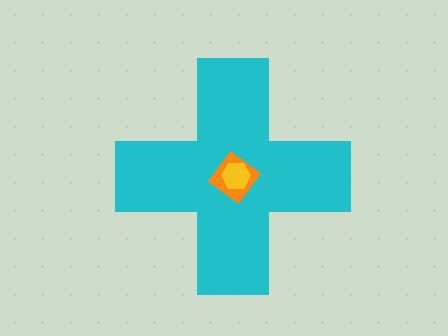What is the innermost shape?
The yellow hexagon.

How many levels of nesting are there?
3.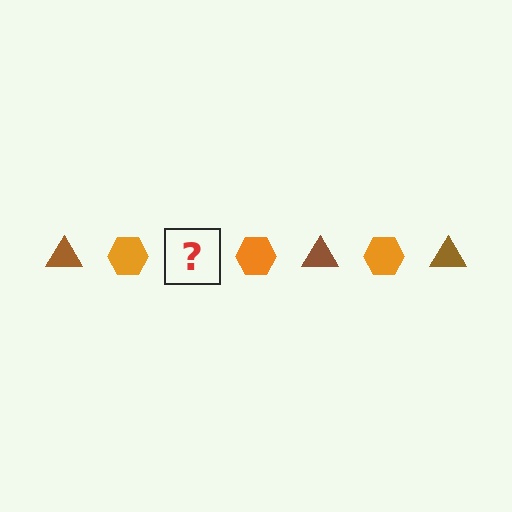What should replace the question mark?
The question mark should be replaced with a brown triangle.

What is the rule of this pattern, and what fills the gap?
The rule is that the pattern alternates between brown triangle and orange hexagon. The gap should be filled with a brown triangle.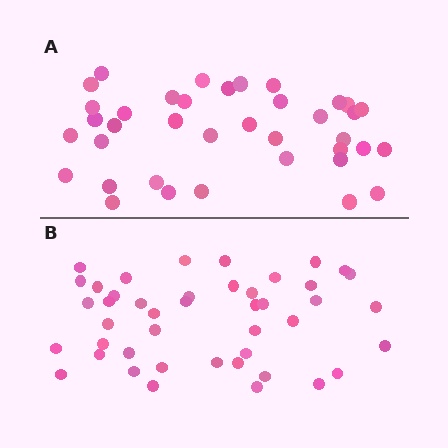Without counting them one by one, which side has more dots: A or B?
Region B (the bottom region) has more dots.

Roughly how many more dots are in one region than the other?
Region B has about 6 more dots than region A.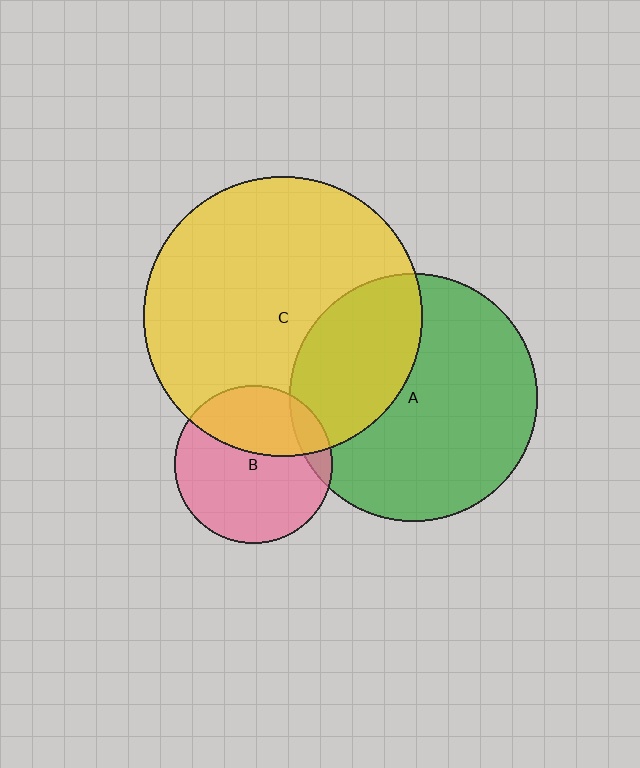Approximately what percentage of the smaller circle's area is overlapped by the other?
Approximately 10%.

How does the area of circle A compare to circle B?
Approximately 2.5 times.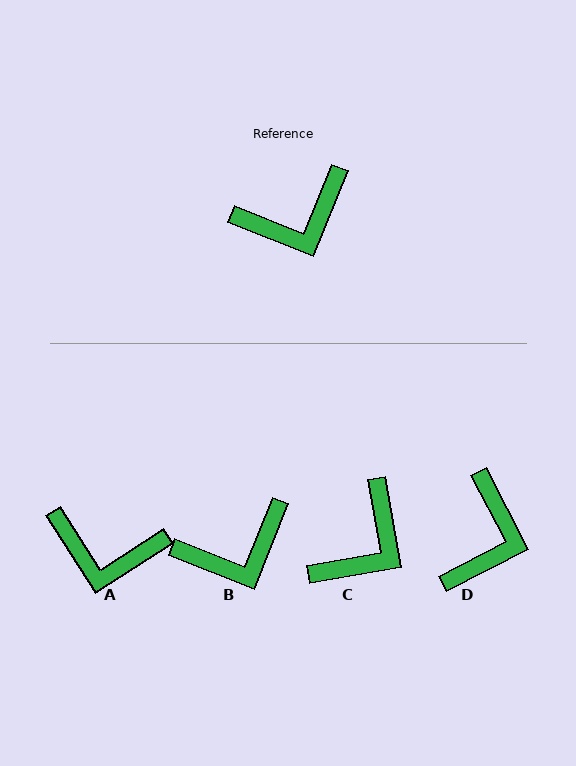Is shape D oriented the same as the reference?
No, it is off by about 49 degrees.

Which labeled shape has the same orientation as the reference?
B.